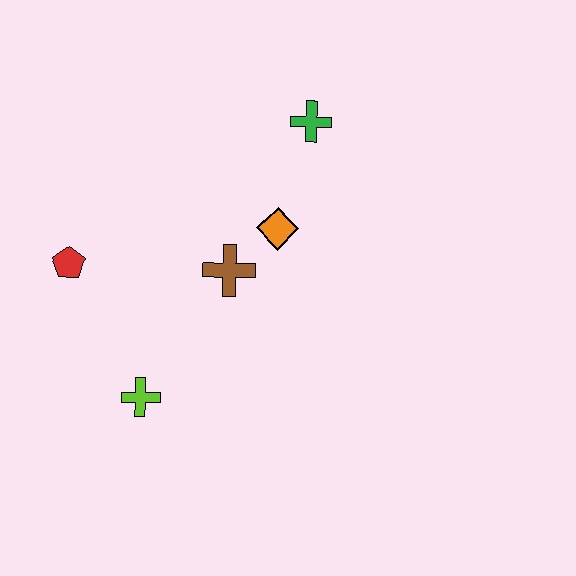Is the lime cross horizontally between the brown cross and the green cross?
No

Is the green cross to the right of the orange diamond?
Yes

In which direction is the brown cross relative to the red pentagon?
The brown cross is to the right of the red pentagon.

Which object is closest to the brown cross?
The orange diamond is closest to the brown cross.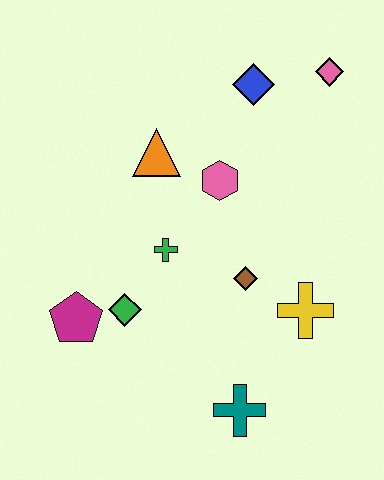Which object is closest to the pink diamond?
The blue diamond is closest to the pink diamond.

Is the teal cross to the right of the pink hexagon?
Yes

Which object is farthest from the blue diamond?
The teal cross is farthest from the blue diamond.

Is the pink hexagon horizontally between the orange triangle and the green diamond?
No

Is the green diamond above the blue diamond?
No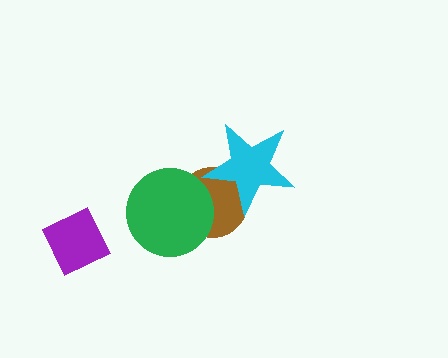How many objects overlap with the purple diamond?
0 objects overlap with the purple diamond.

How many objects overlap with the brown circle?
2 objects overlap with the brown circle.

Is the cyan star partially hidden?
No, no other shape covers it.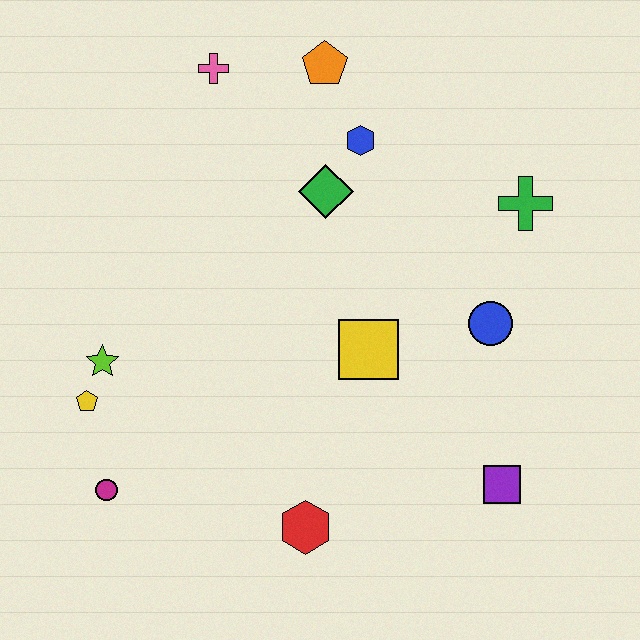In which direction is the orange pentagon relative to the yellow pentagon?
The orange pentagon is above the yellow pentagon.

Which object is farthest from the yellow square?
The pink cross is farthest from the yellow square.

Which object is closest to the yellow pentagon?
The lime star is closest to the yellow pentagon.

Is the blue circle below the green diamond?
Yes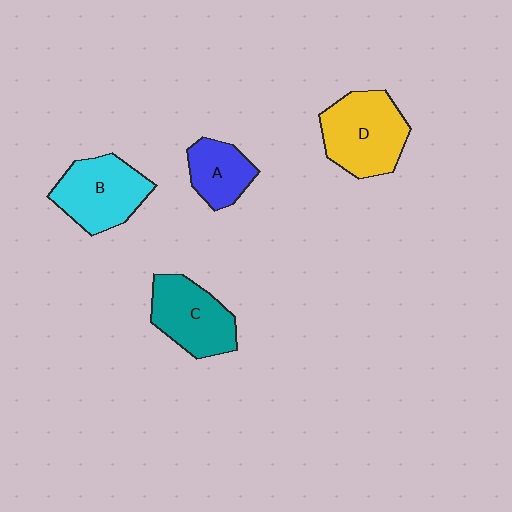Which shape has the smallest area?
Shape A (blue).